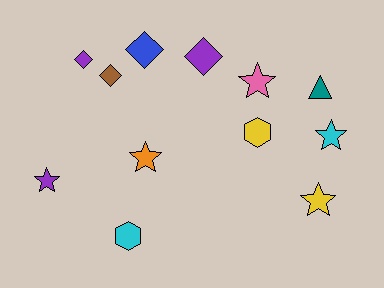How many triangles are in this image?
There is 1 triangle.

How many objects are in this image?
There are 12 objects.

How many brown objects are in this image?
There is 1 brown object.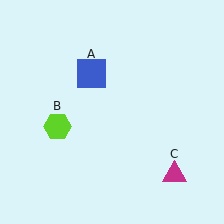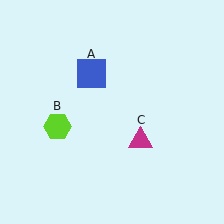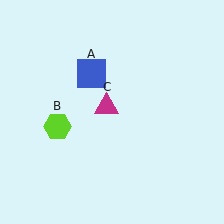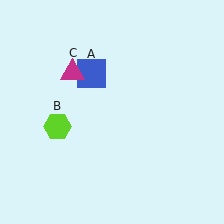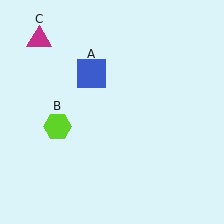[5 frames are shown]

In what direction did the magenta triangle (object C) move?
The magenta triangle (object C) moved up and to the left.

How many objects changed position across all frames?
1 object changed position: magenta triangle (object C).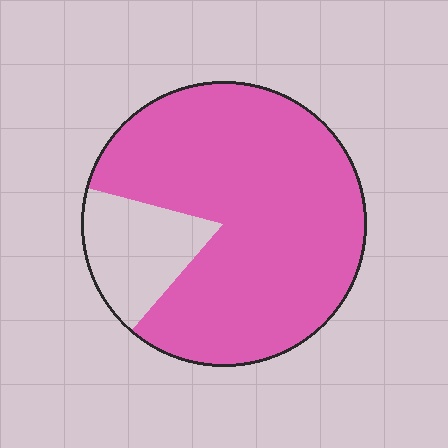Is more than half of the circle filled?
Yes.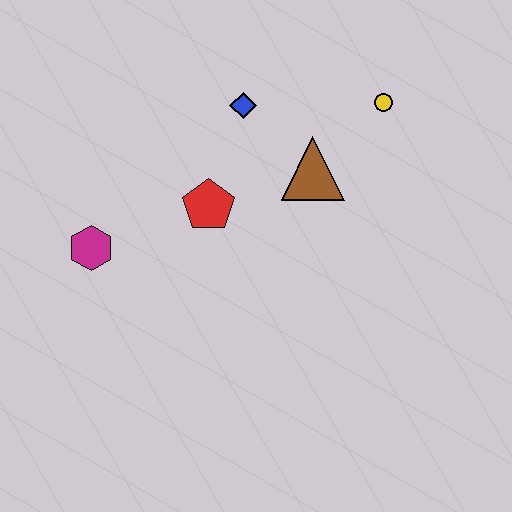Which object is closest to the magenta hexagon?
The red pentagon is closest to the magenta hexagon.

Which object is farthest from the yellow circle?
The magenta hexagon is farthest from the yellow circle.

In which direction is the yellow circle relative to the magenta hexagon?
The yellow circle is to the right of the magenta hexagon.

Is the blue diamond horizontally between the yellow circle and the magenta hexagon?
Yes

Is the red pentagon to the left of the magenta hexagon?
No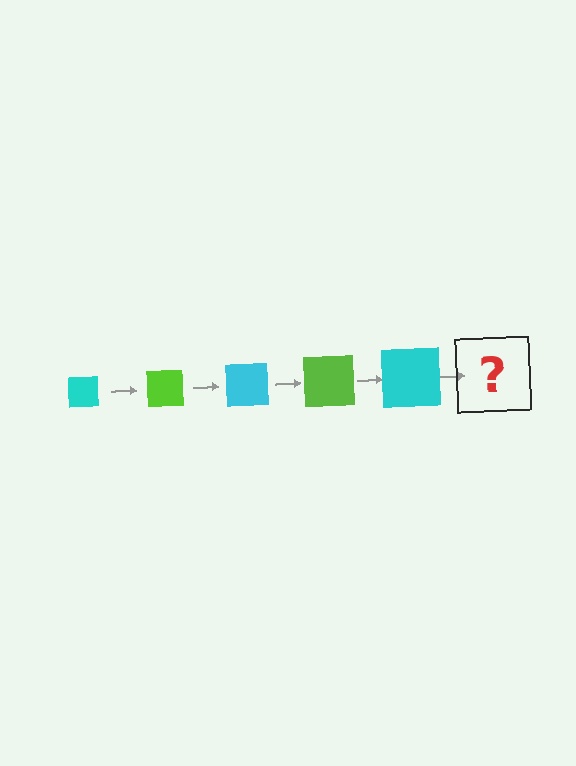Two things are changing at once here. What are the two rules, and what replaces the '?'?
The two rules are that the square grows larger each step and the color cycles through cyan and lime. The '?' should be a lime square, larger than the previous one.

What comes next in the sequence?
The next element should be a lime square, larger than the previous one.